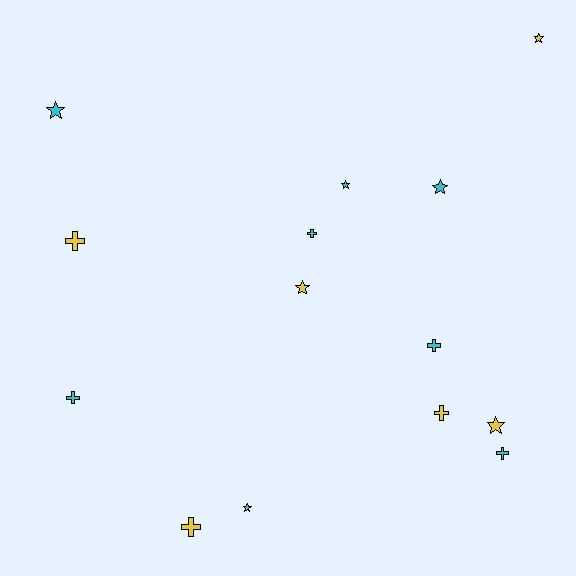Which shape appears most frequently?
Cross, with 7 objects.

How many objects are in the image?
There are 14 objects.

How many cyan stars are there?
There are 4 cyan stars.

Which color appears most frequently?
Cyan, with 8 objects.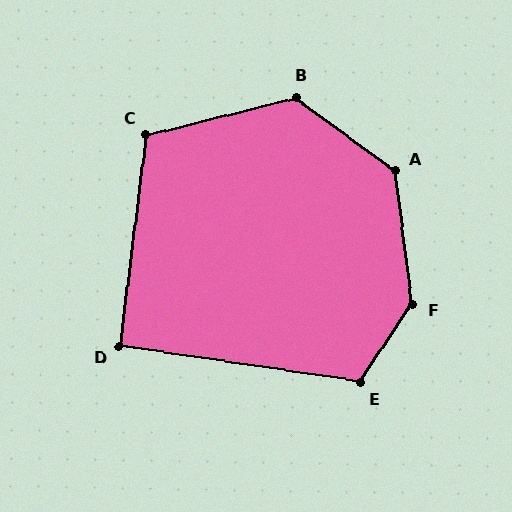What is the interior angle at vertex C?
Approximately 111 degrees (obtuse).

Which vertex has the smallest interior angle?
D, at approximately 91 degrees.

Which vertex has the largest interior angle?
F, at approximately 139 degrees.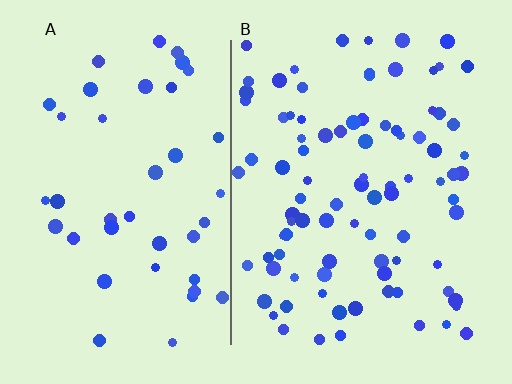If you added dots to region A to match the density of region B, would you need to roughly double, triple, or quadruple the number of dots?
Approximately double.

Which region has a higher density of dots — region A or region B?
B (the right).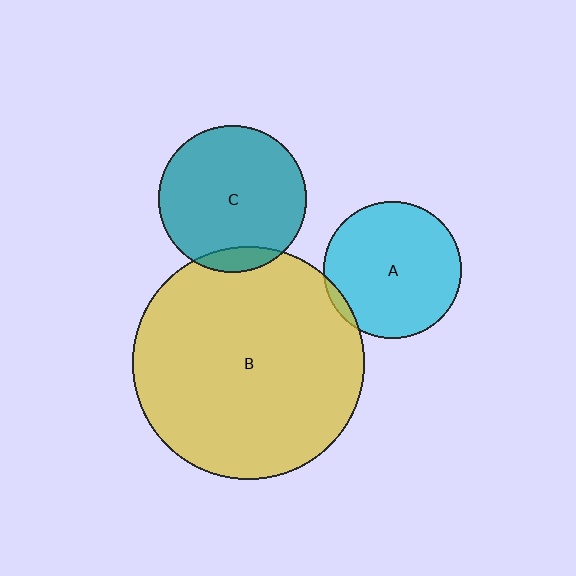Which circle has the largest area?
Circle B (yellow).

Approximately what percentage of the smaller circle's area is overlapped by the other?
Approximately 5%.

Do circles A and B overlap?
Yes.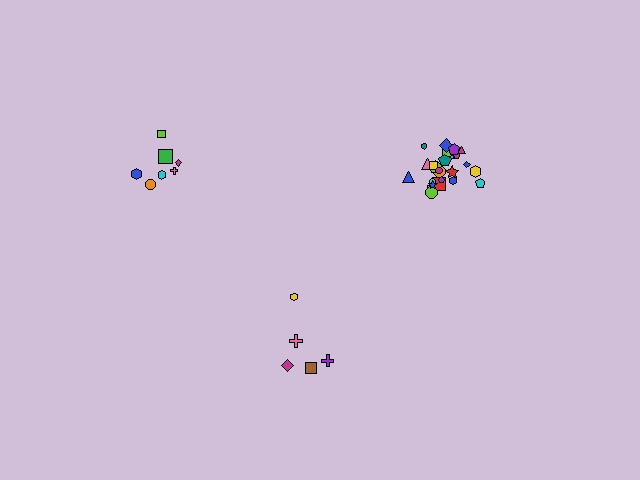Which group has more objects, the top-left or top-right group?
The top-right group.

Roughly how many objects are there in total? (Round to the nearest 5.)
Roughly 35 objects in total.